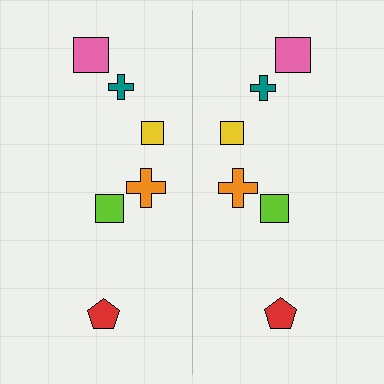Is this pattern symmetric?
Yes, this pattern has bilateral (reflection) symmetry.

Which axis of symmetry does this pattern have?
The pattern has a vertical axis of symmetry running through the center of the image.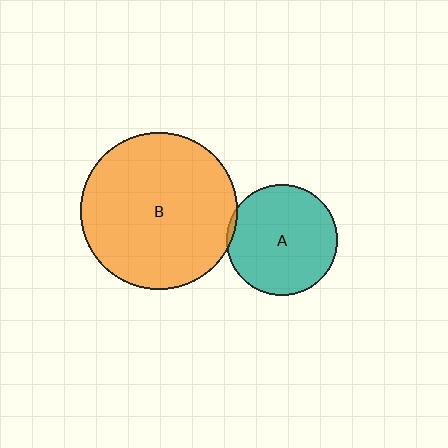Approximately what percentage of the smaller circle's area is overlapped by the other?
Approximately 5%.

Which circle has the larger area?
Circle B (orange).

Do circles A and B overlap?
Yes.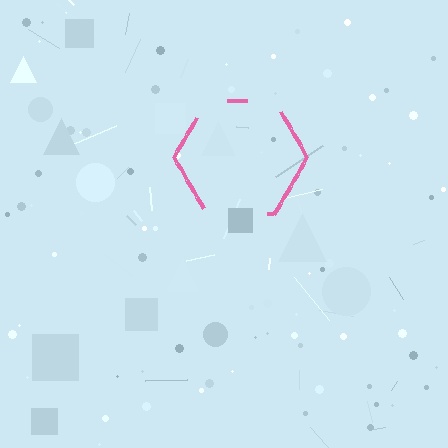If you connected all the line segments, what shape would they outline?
They would outline a hexagon.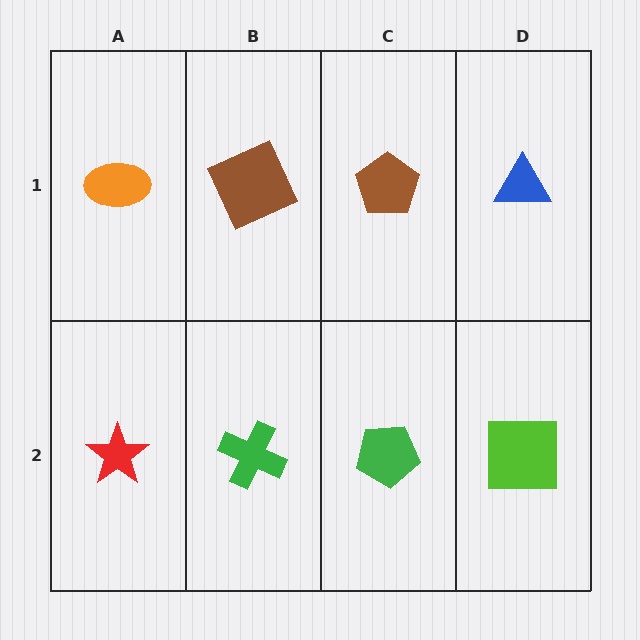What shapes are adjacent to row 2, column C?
A brown pentagon (row 1, column C), a green cross (row 2, column B), a lime square (row 2, column D).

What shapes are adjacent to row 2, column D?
A blue triangle (row 1, column D), a green pentagon (row 2, column C).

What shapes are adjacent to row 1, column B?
A green cross (row 2, column B), an orange ellipse (row 1, column A), a brown pentagon (row 1, column C).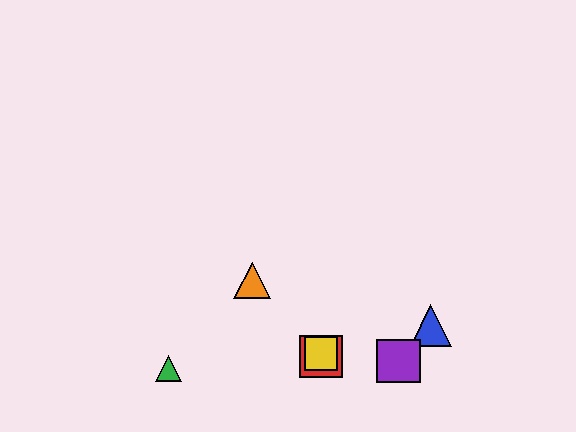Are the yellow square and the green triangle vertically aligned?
No, the yellow square is at x≈321 and the green triangle is at x≈169.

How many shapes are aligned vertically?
2 shapes (the red square, the yellow square) are aligned vertically.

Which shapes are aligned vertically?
The red square, the yellow square are aligned vertically.